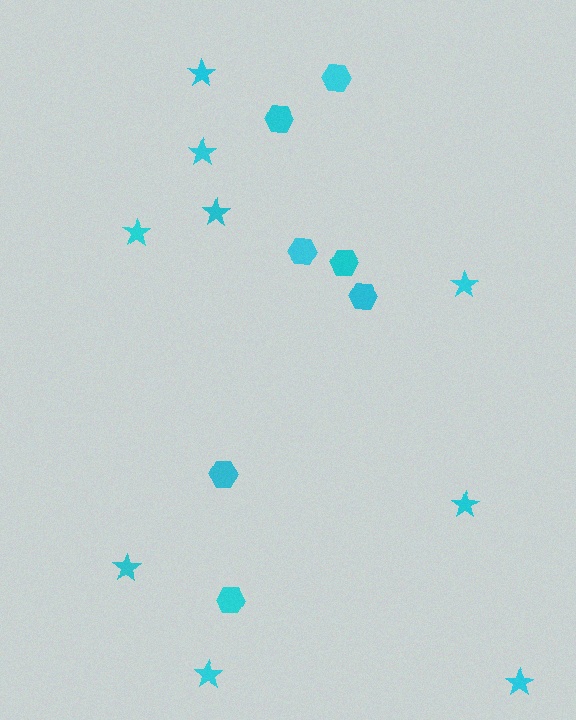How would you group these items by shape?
There are 2 groups: one group of hexagons (7) and one group of stars (9).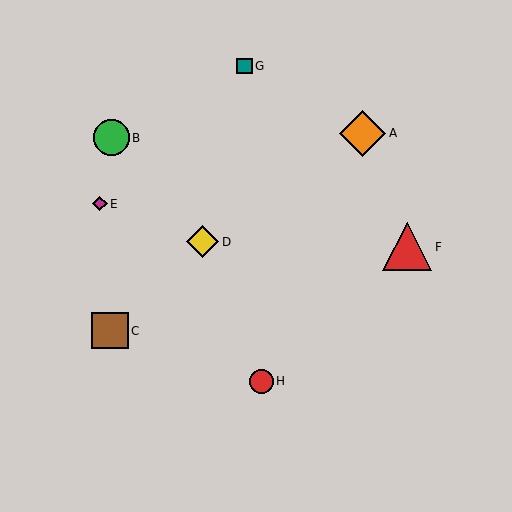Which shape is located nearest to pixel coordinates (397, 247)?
The red triangle (labeled F) at (407, 247) is nearest to that location.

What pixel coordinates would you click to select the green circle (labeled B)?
Click at (111, 138) to select the green circle B.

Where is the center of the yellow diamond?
The center of the yellow diamond is at (202, 242).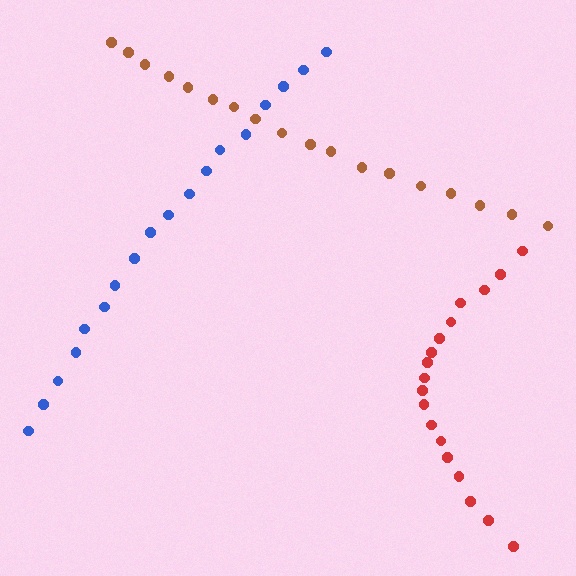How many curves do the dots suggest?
There are 3 distinct paths.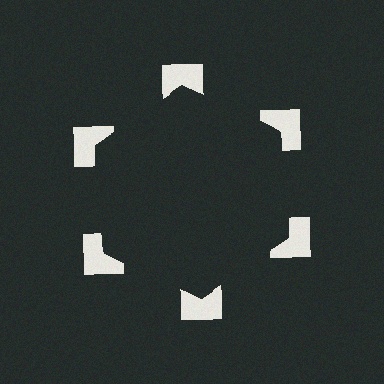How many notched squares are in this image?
There are 6 — one at each vertex of the illusory hexagon.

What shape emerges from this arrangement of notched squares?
An illusory hexagon — its edges are inferred from the aligned wedge cuts in the notched squares, not physically drawn.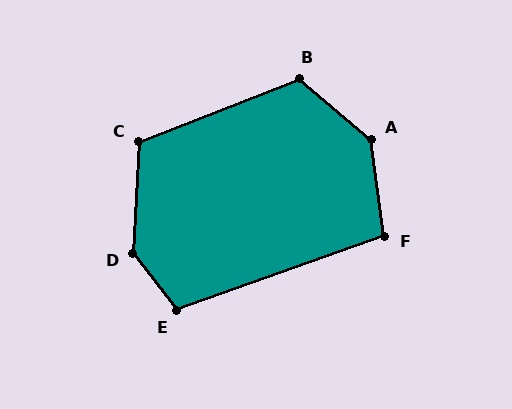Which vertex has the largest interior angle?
D, at approximately 139 degrees.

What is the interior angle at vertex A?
Approximately 138 degrees (obtuse).